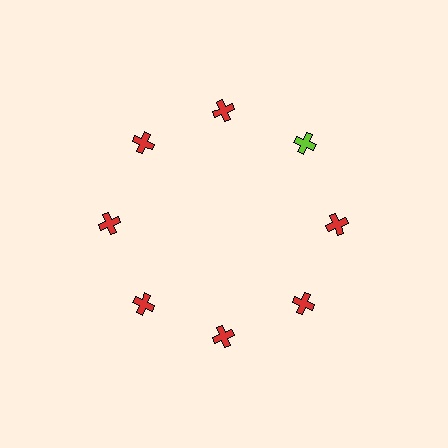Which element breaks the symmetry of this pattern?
The lime cross at roughly the 2 o'clock position breaks the symmetry. All other shapes are red crosses.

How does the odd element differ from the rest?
It has a different color: lime instead of red.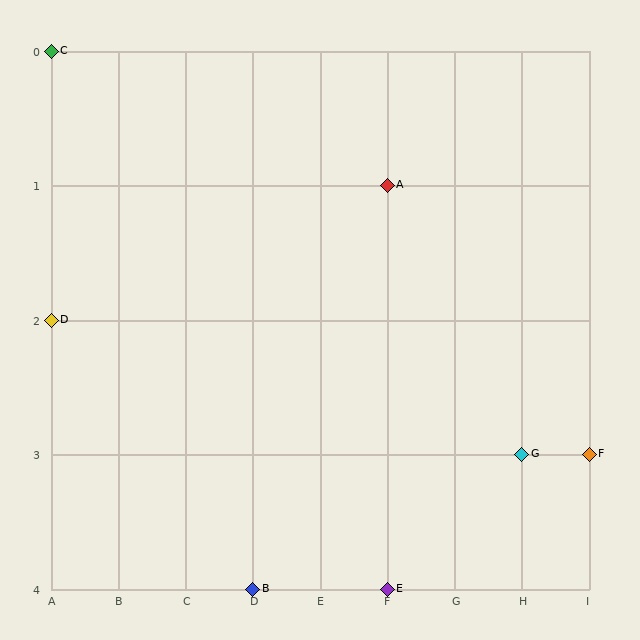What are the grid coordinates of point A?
Point A is at grid coordinates (F, 1).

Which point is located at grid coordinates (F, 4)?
Point E is at (F, 4).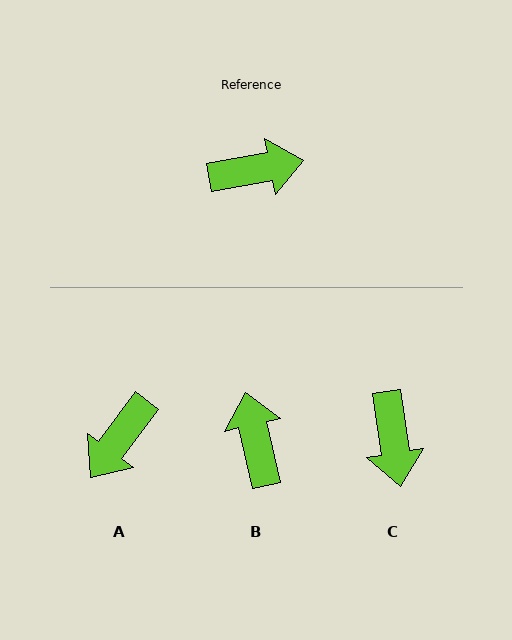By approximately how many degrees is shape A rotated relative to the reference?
Approximately 137 degrees clockwise.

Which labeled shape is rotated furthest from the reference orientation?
A, about 137 degrees away.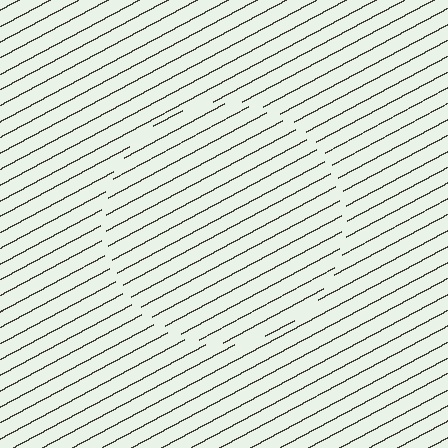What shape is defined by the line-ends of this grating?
An illusory circle. The interior of the shape contains the same grating, shifted by half a period — the contour is defined by the phase discontinuity where line-ends from the inner and outer gratings abut.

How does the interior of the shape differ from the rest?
The interior of the shape contains the same grating, shifted by half a period — the contour is defined by the phase discontinuity where line-ends from the inner and outer gratings abut.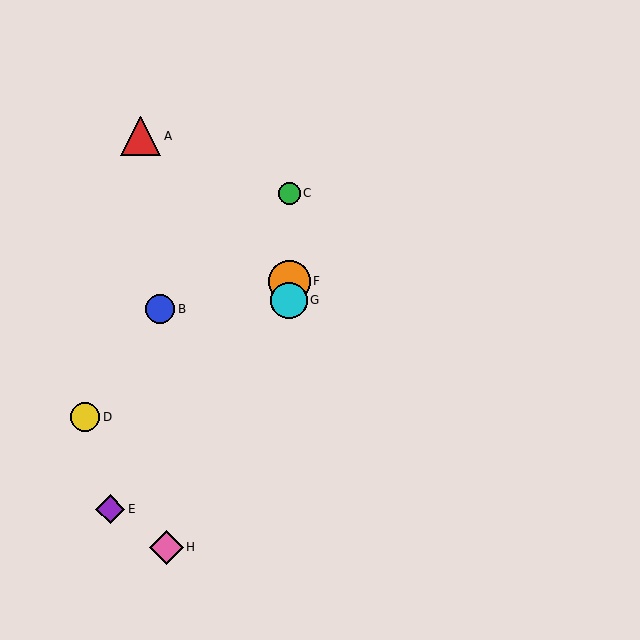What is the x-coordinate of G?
Object G is at x≈289.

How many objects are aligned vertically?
3 objects (C, F, G) are aligned vertically.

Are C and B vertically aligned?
No, C is at x≈289 and B is at x≈160.